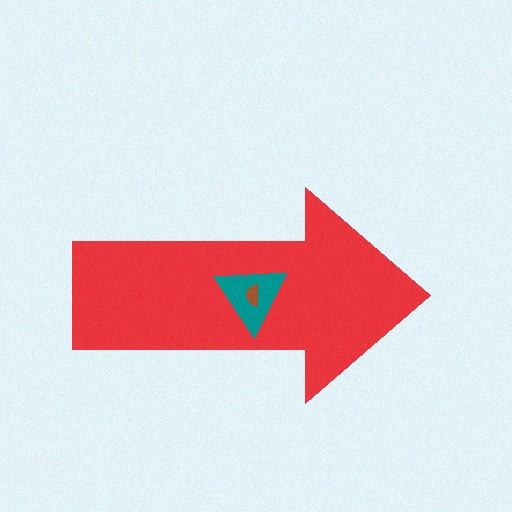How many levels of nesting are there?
3.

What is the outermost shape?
The red arrow.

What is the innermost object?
The brown semicircle.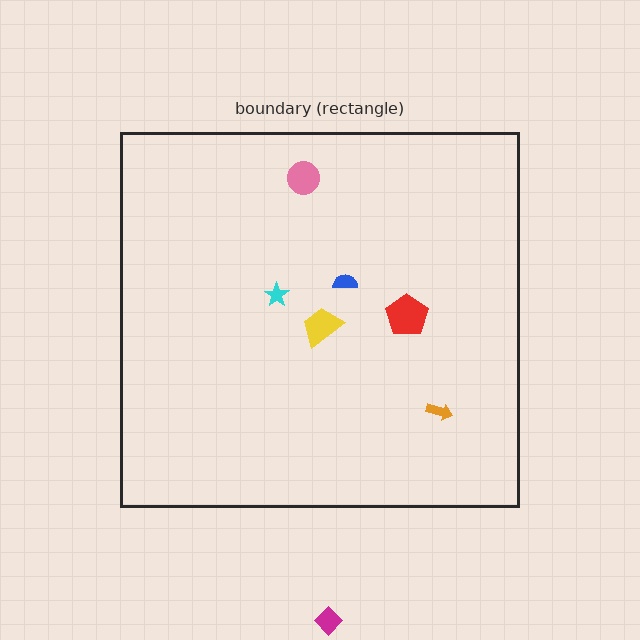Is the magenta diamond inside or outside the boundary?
Outside.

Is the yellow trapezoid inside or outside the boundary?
Inside.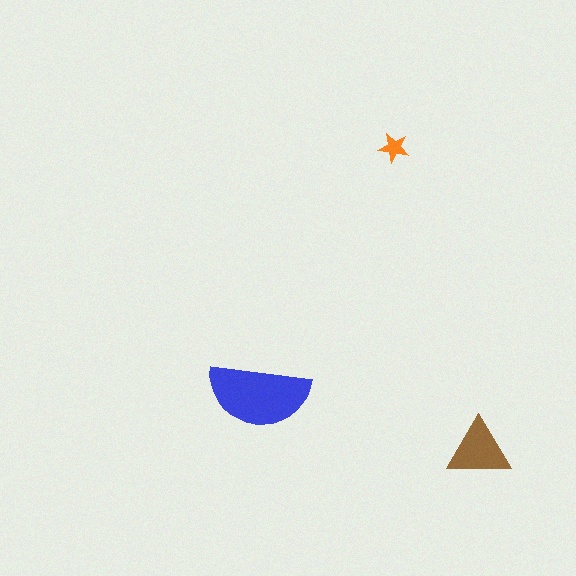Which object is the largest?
The blue semicircle.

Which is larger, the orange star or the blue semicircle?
The blue semicircle.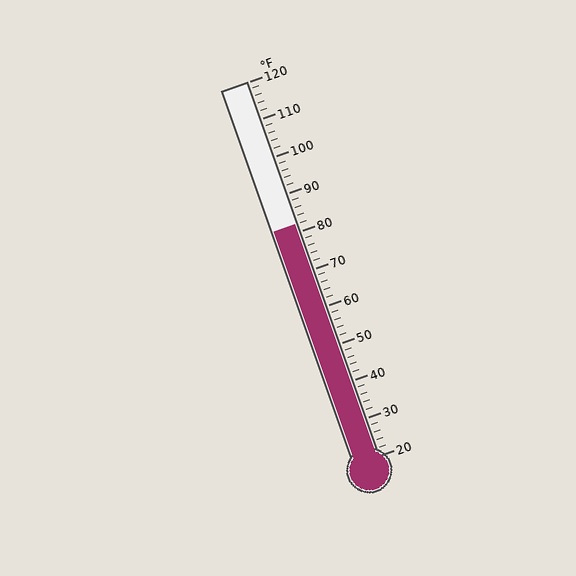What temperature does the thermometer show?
The thermometer shows approximately 82°F.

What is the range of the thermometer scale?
The thermometer scale ranges from 20°F to 120°F.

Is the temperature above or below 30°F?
The temperature is above 30°F.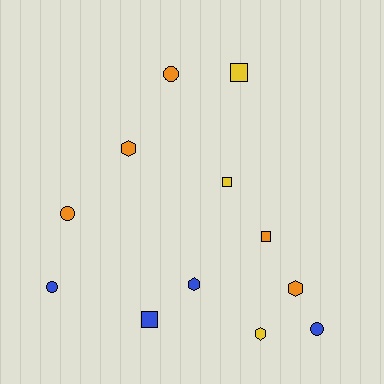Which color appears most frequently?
Orange, with 5 objects.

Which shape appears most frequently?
Square, with 4 objects.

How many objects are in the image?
There are 12 objects.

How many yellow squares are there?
There are 2 yellow squares.